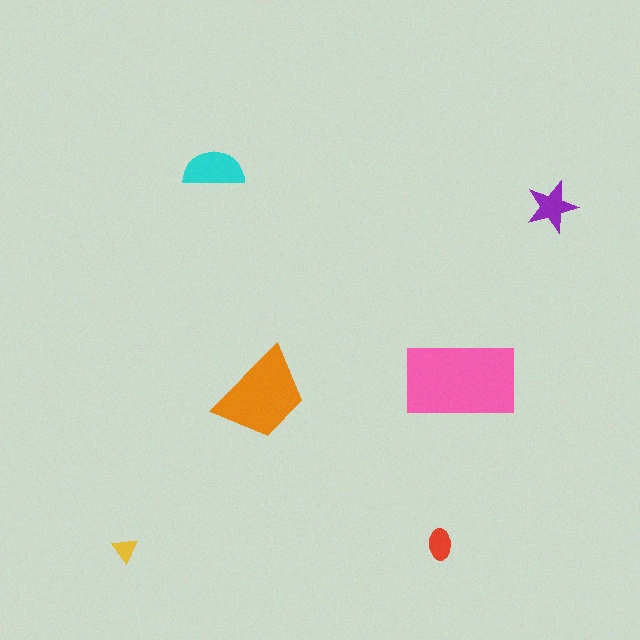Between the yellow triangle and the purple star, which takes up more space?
The purple star.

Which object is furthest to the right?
The purple star is rightmost.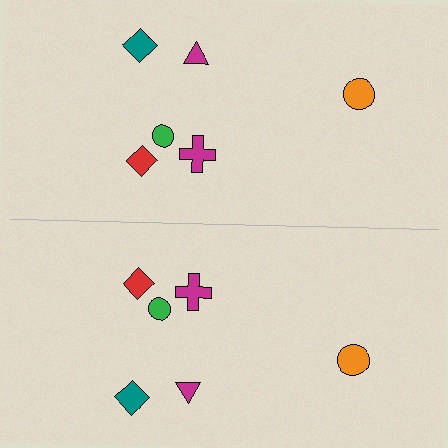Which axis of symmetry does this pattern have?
The pattern has a horizontal axis of symmetry running through the center of the image.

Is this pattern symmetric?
Yes, this pattern has bilateral (reflection) symmetry.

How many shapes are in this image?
There are 12 shapes in this image.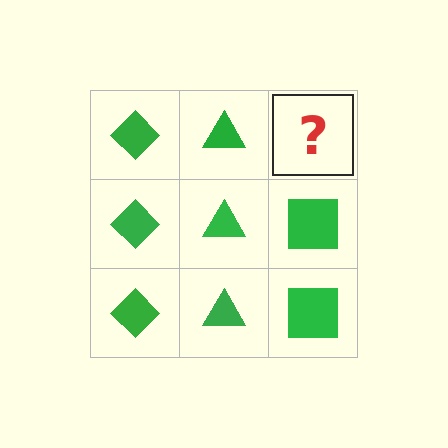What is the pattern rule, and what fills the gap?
The rule is that each column has a consistent shape. The gap should be filled with a green square.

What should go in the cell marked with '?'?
The missing cell should contain a green square.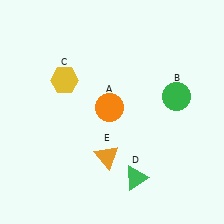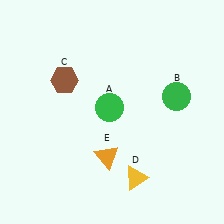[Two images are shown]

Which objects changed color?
A changed from orange to green. C changed from yellow to brown. D changed from green to yellow.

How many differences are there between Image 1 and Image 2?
There are 3 differences between the two images.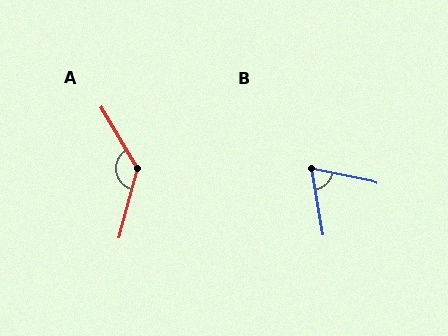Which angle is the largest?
A, at approximately 134 degrees.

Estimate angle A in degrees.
Approximately 134 degrees.